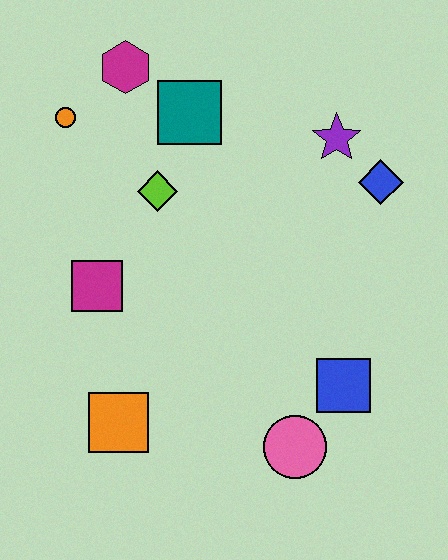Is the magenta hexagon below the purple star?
No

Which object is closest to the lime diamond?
The teal square is closest to the lime diamond.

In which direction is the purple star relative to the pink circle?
The purple star is above the pink circle.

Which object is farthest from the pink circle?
The magenta hexagon is farthest from the pink circle.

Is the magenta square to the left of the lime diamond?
Yes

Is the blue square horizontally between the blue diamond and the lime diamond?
Yes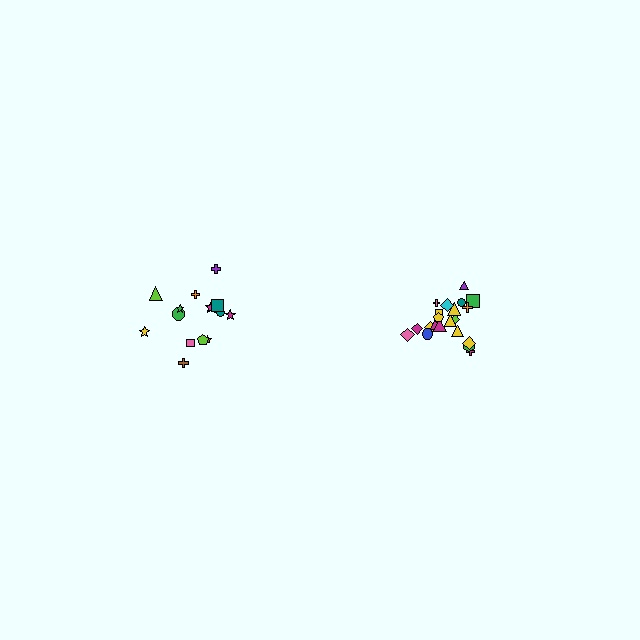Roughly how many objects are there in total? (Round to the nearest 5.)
Roughly 35 objects in total.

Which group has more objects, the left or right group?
The right group.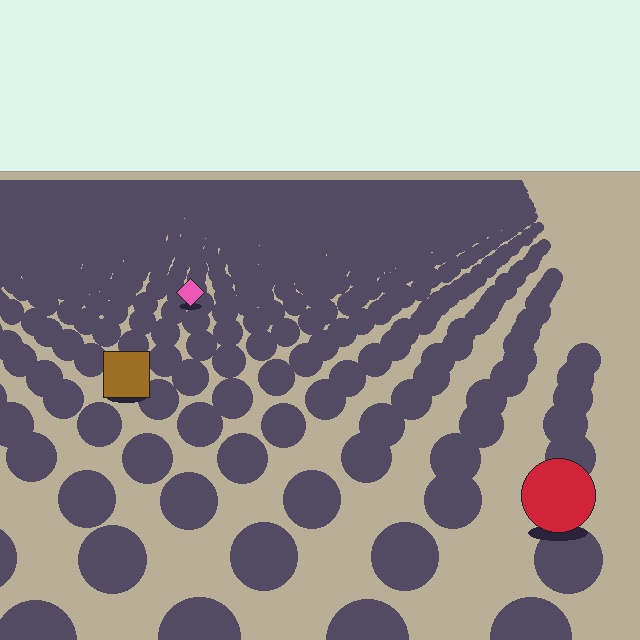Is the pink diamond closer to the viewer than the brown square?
No. The brown square is closer — you can tell from the texture gradient: the ground texture is coarser near it.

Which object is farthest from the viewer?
The pink diamond is farthest from the viewer. It appears smaller and the ground texture around it is denser.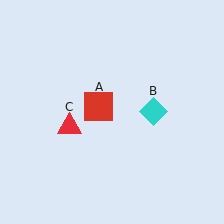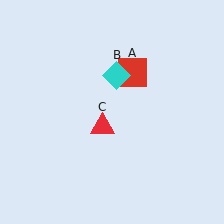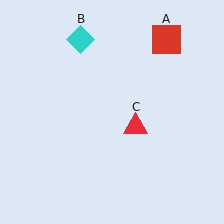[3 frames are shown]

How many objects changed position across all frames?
3 objects changed position: red square (object A), cyan diamond (object B), red triangle (object C).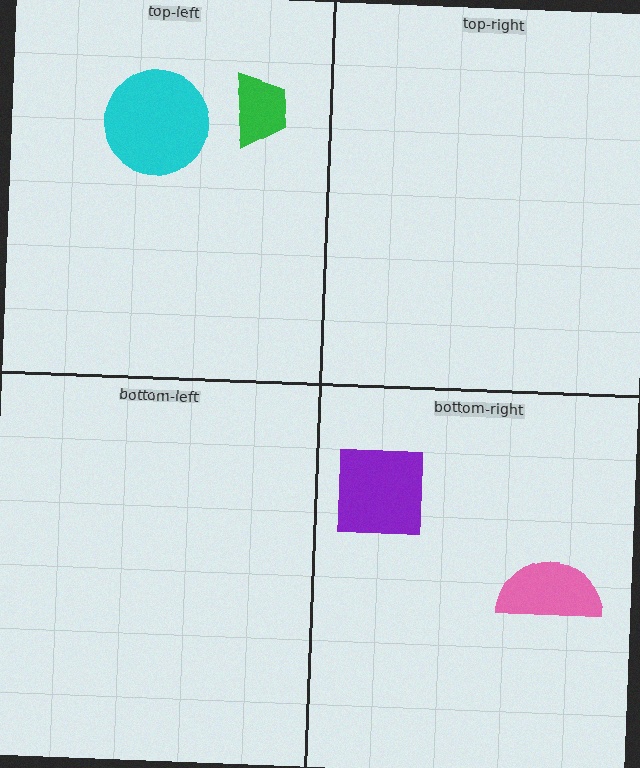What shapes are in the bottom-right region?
The purple square, the pink semicircle.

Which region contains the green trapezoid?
The top-left region.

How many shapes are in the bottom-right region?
2.